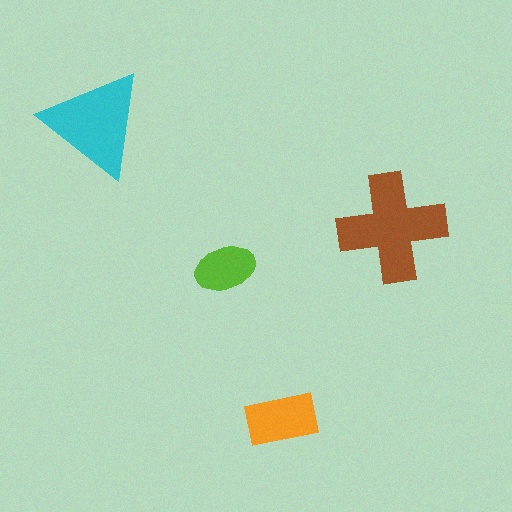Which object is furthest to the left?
The cyan triangle is leftmost.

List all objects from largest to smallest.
The brown cross, the cyan triangle, the orange rectangle, the lime ellipse.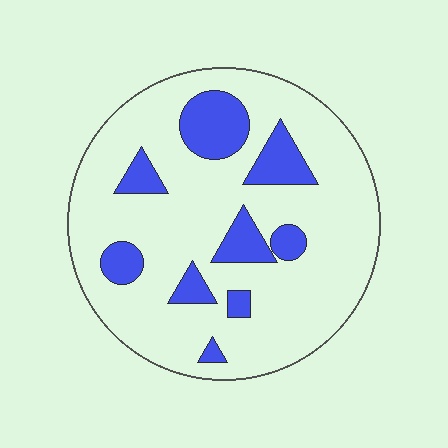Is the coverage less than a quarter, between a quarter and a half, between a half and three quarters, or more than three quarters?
Less than a quarter.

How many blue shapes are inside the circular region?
9.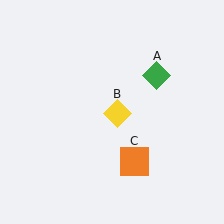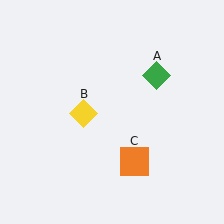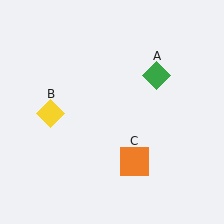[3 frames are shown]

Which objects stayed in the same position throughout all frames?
Green diamond (object A) and orange square (object C) remained stationary.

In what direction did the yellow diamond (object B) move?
The yellow diamond (object B) moved left.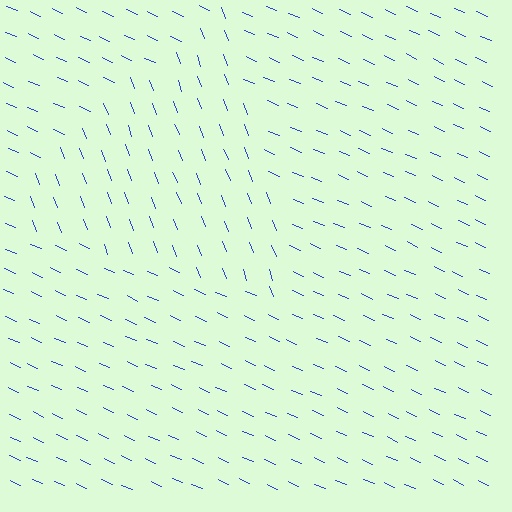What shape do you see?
I see a triangle.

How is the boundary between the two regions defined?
The boundary is defined purely by a change in line orientation (approximately 45 degrees difference). All lines are the same color and thickness.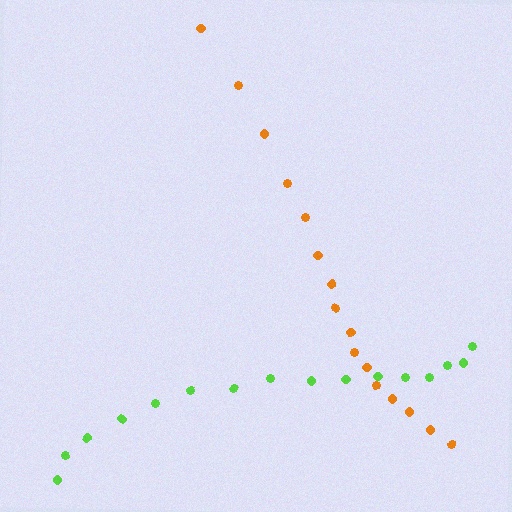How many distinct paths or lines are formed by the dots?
There are 2 distinct paths.